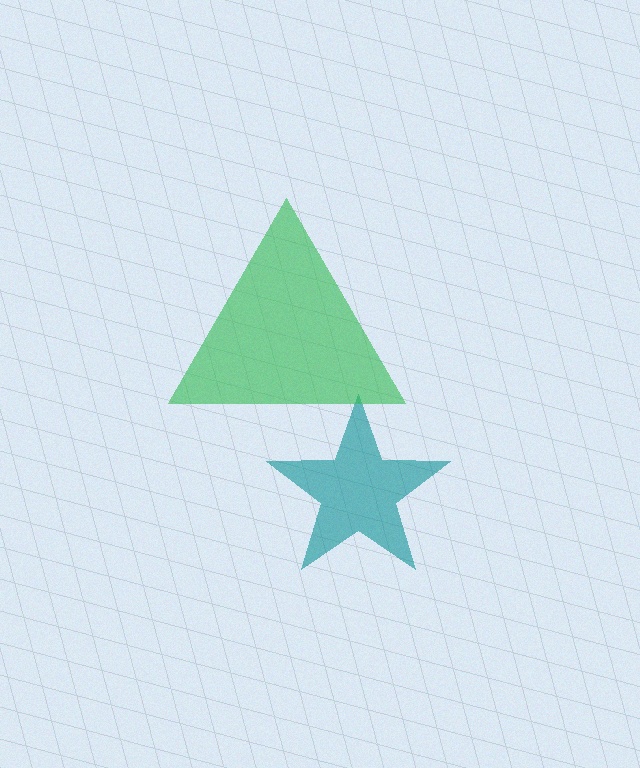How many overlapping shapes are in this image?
There are 2 overlapping shapes in the image.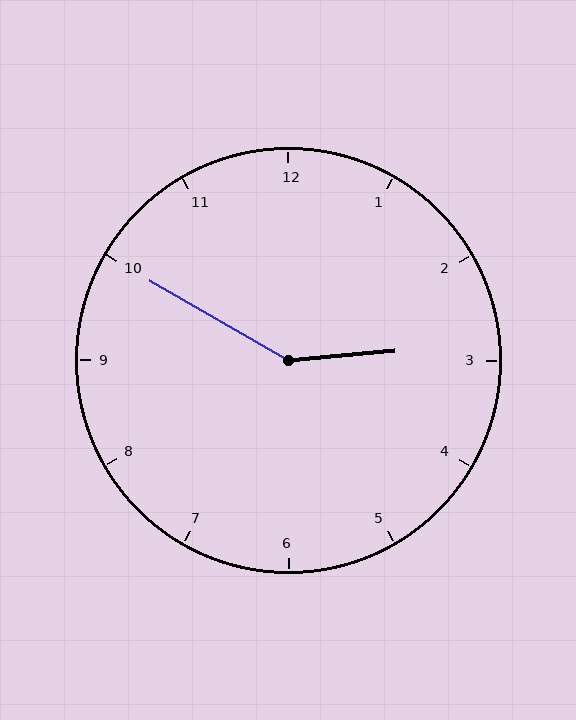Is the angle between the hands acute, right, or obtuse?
It is obtuse.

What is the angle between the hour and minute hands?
Approximately 145 degrees.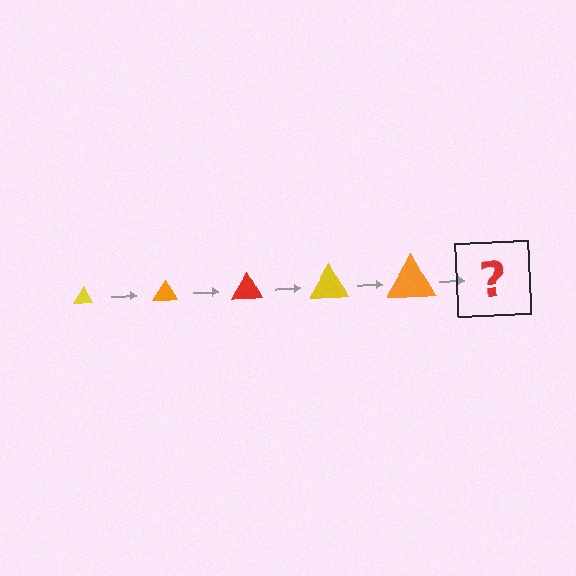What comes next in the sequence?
The next element should be a red triangle, larger than the previous one.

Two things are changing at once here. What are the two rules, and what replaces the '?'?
The two rules are that the triangle grows larger each step and the color cycles through yellow, orange, and red. The '?' should be a red triangle, larger than the previous one.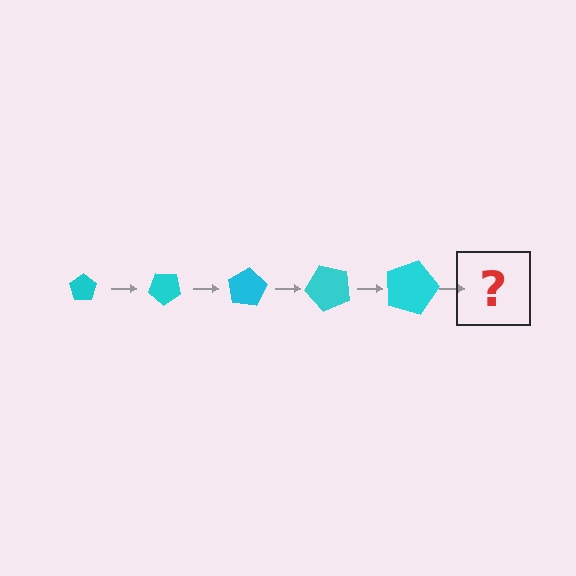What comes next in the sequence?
The next element should be a pentagon, larger than the previous one and rotated 200 degrees from the start.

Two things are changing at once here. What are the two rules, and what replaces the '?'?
The two rules are that the pentagon grows larger each step and it rotates 40 degrees each step. The '?' should be a pentagon, larger than the previous one and rotated 200 degrees from the start.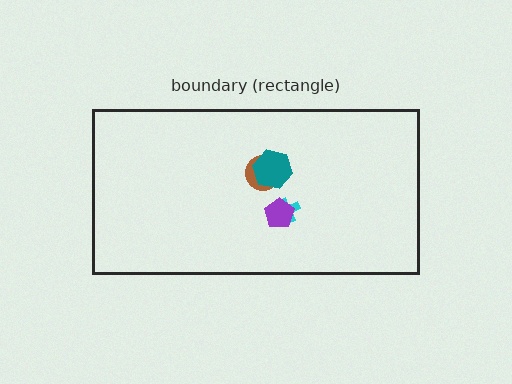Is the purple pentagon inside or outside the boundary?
Inside.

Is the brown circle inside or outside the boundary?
Inside.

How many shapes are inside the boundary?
4 inside, 0 outside.